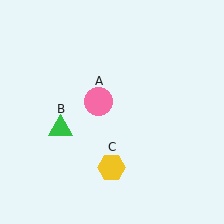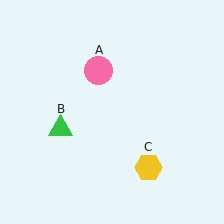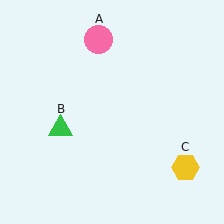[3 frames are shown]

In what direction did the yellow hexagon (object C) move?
The yellow hexagon (object C) moved right.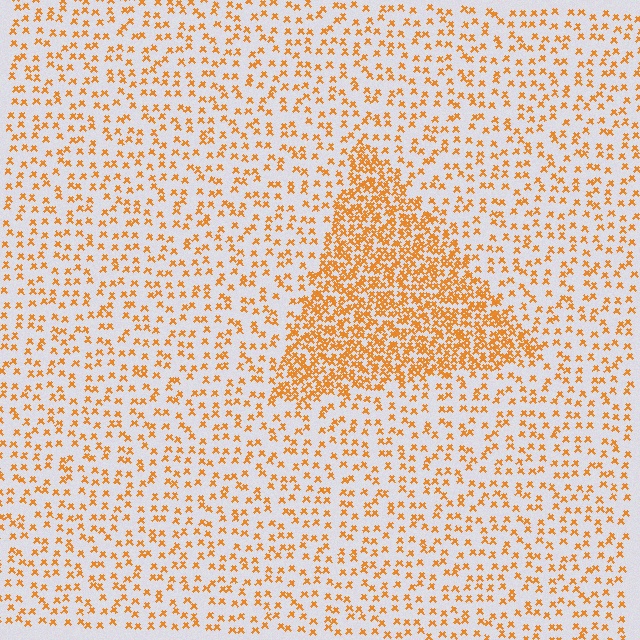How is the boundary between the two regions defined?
The boundary is defined by a change in element density (approximately 2.7x ratio). All elements are the same color, size, and shape.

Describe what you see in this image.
The image contains small orange elements arranged at two different densities. A triangle-shaped region is visible where the elements are more densely packed than the surrounding area.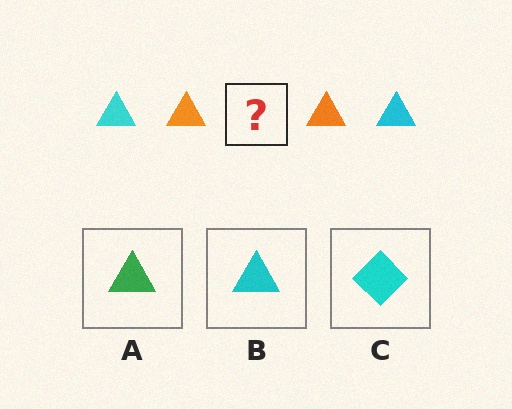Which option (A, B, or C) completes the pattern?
B.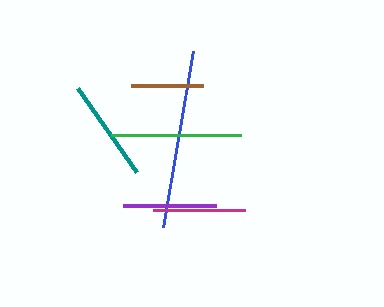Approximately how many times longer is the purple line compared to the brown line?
The purple line is approximately 1.3 times the length of the brown line.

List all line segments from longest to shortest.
From longest to shortest: blue, green, teal, purple, magenta, brown.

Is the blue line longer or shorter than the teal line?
The blue line is longer than the teal line.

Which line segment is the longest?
The blue line is the longest at approximately 179 pixels.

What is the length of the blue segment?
The blue segment is approximately 179 pixels long.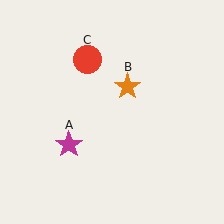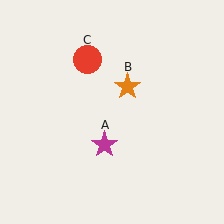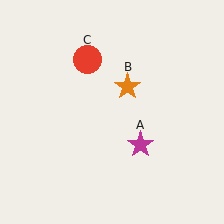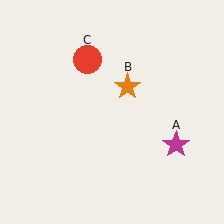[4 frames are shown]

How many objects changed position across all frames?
1 object changed position: magenta star (object A).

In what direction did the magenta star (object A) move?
The magenta star (object A) moved right.